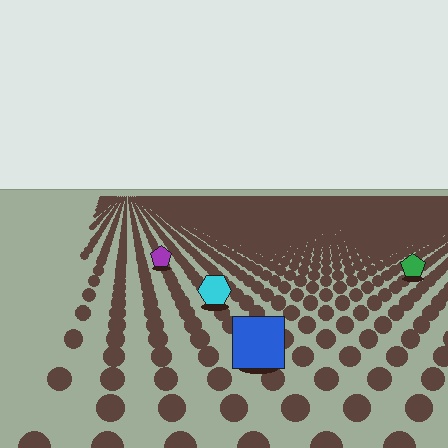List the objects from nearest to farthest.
From nearest to farthest: the blue square, the cyan hexagon, the green pentagon, the purple pentagon.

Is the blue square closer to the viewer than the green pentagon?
Yes. The blue square is closer — you can tell from the texture gradient: the ground texture is coarser near it.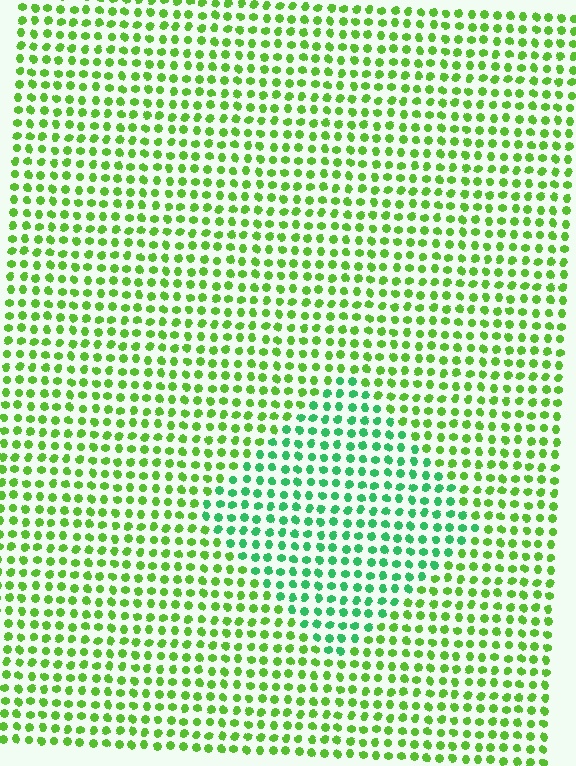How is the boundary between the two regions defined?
The boundary is defined purely by a slight shift in hue (about 37 degrees). Spacing, size, and orientation are identical on both sides.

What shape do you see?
I see a diamond.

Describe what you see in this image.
The image is filled with small lime elements in a uniform arrangement. A diamond-shaped region is visible where the elements are tinted to a slightly different hue, forming a subtle color boundary.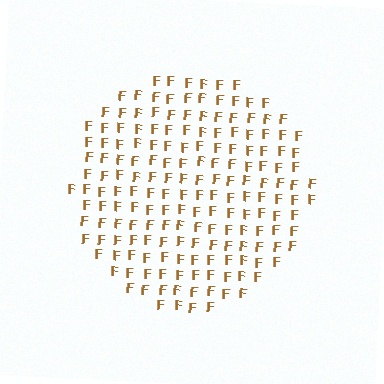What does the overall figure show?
The overall figure shows a circle.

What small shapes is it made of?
It is made of small letter F's.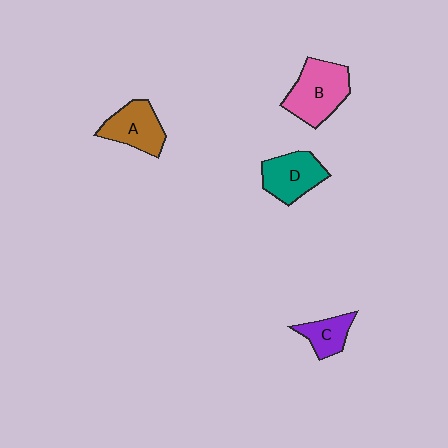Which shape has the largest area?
Shape B (pink).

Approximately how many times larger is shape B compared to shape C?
Approximately 1.9 times.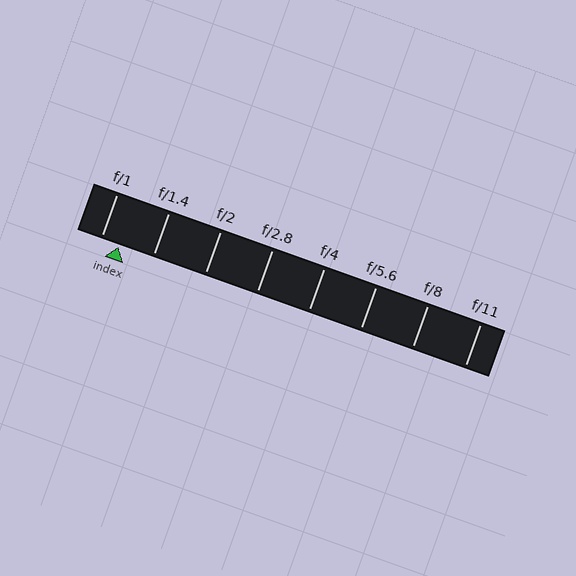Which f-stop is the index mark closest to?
The index mark is closest to f/1.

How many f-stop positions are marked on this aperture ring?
There are 8 f-stop positions marked.